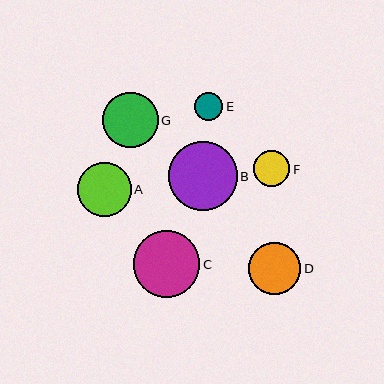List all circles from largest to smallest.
From largest to smallest: B, C, G, A, D, F, E.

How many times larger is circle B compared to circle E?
Circle B is approximately 2.4 times the size of circle E.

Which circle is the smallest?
Circle E is the smallest with a size of approximately 28 pixels.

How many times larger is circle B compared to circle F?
Circle B is approximately 1.9 times the size of circle F.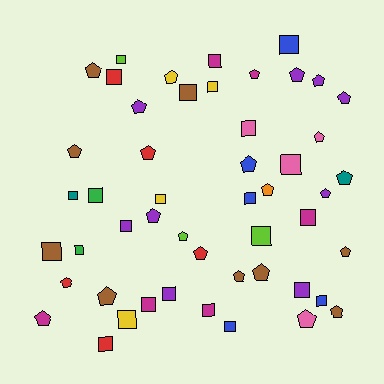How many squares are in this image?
There are 25 squares.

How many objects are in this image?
There are 50 objects.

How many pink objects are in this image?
There are 4 pink objects.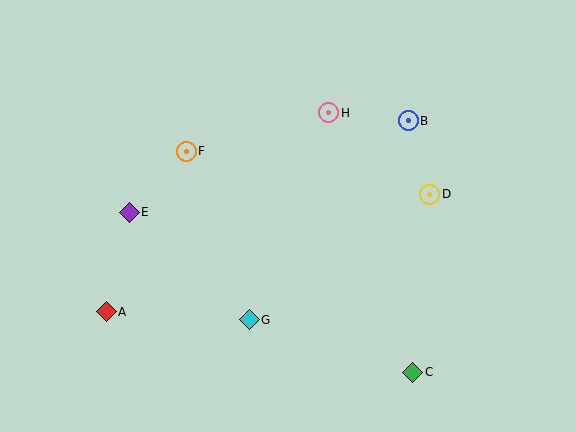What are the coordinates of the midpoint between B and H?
The midpoint between B and H is at (369, 117).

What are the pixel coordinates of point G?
Point G is at (249, 320).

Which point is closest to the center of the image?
Point H at (329, 113) is closest to the center.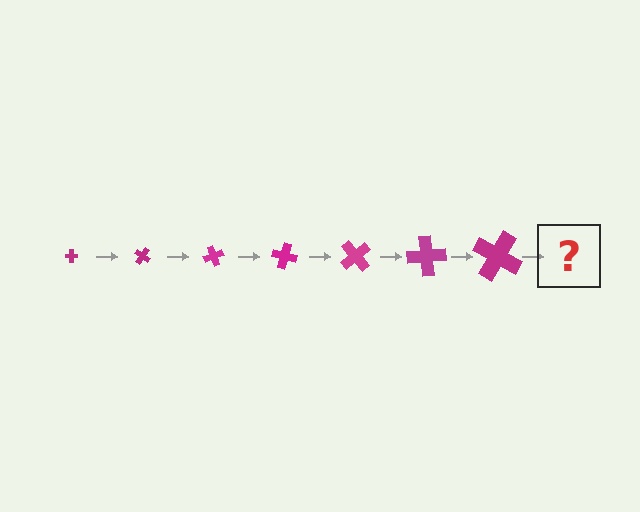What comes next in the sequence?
The next element should be a cross, larger than the previous one and rotated 245 degrees from the start.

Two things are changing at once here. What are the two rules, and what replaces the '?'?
The two rules are that the cross grows larger each step and it rotates 35 degrees each step. The '?' should be a cross, larger than the previous one and rotated 245 degrees from the start.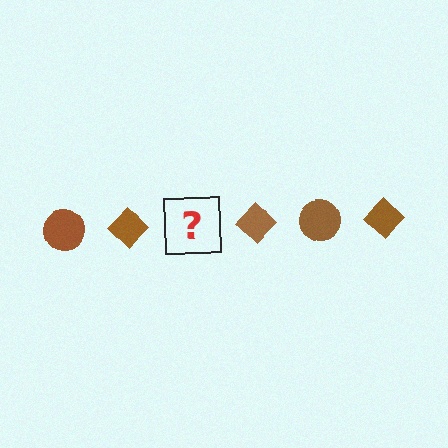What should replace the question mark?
The question mark should be replaced with a brown circle.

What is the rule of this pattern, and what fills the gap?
The rule is that the pattern cycles through circle, diamond shapes in brown. The gap should be filled with a brown circle.